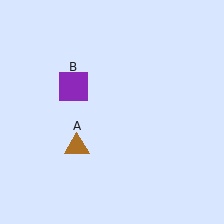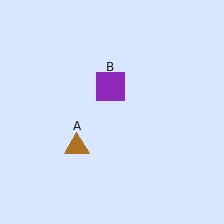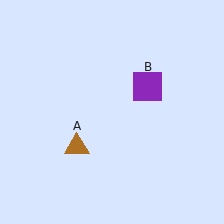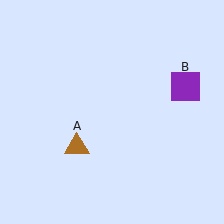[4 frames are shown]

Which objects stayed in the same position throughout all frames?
Brown triangle (object A) remained stationary.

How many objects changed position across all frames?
1 object changed position: purple square (object B).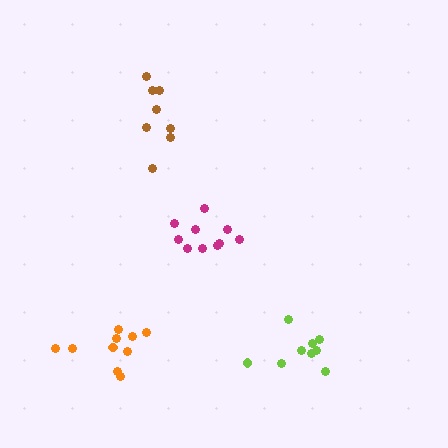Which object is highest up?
The brown cluster is topmost.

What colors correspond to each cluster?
The clusters are colored: brown, orange, magenta, lime.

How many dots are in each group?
Group 1: 8 dots, Group 2: 10 dots, Group 3: 10 dots, Group 4: 9 dots (37 total).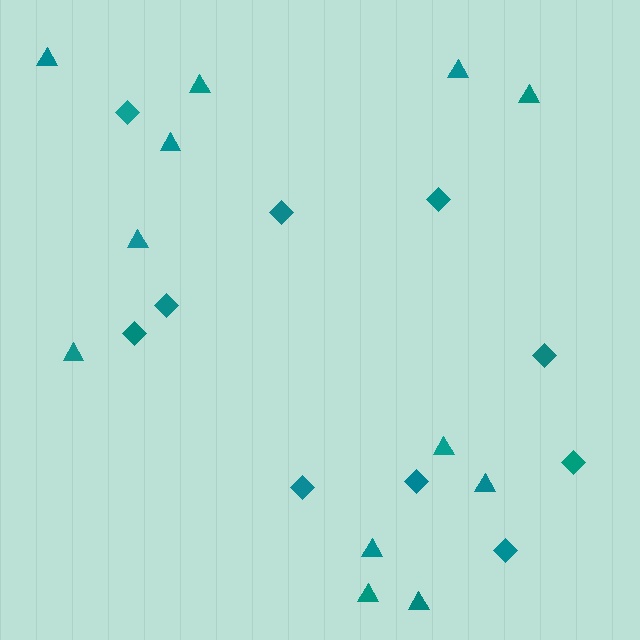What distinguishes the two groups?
There are 2 groups: one group of triangles (12) and one group of diamonds (10).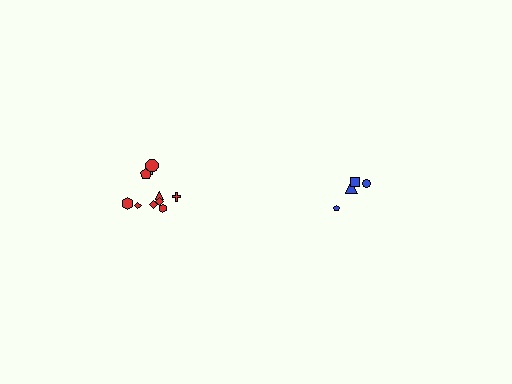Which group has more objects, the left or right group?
The left group.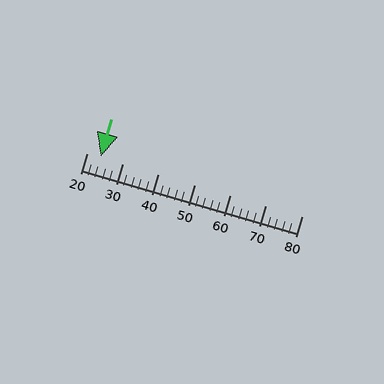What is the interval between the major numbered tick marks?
The major tick marks are spaced 10 units apart.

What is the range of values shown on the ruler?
The ruler shows values from 20 to 80.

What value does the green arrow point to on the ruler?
The green arrow points to approximately 24.